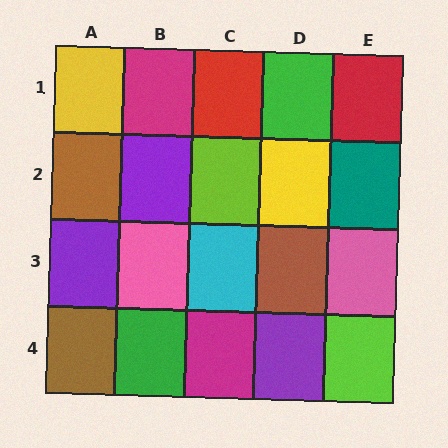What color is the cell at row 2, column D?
Yellow.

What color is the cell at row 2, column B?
Purple.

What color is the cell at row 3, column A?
Purple.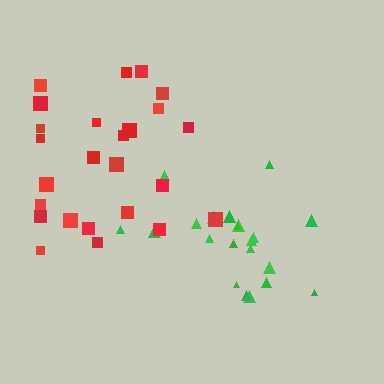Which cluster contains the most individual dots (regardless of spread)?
Red (25).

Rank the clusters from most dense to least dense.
green, red.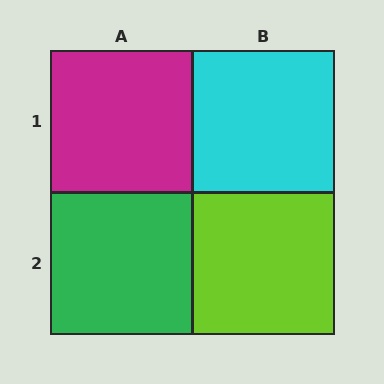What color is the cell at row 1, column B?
Cyan.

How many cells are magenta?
1 cell is magenta.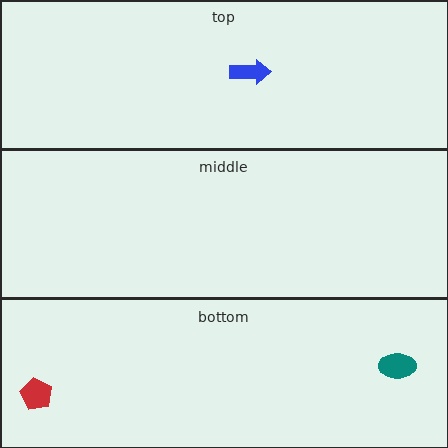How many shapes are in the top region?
1.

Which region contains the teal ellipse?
The bottom region.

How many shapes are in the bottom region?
2.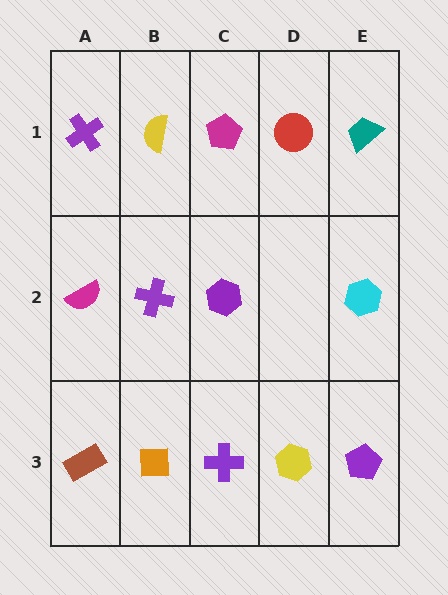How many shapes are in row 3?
5 shapes.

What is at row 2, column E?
A cyan hexagon.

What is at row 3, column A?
A brown rectangle.